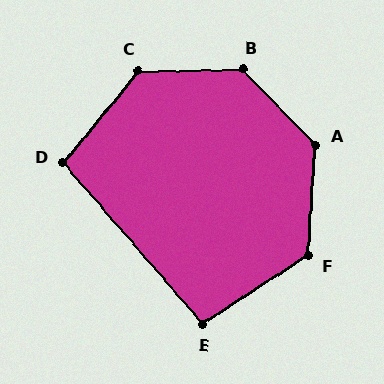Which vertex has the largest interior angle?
B, at approximately 133 degrees.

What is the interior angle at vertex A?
Approximately 132 degrees (obtuse).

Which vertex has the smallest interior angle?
E, at approximately 98 degrees.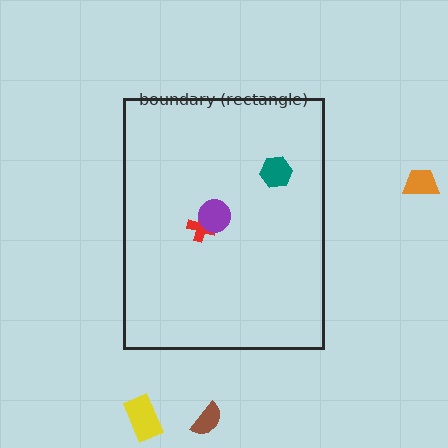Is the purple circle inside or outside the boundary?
Inside.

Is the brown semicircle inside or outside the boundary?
Outside.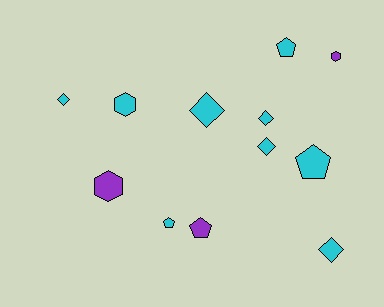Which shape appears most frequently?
Diamond, with 5 objects.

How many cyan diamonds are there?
There are 5 cyan diamonds.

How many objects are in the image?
There are 12 objects.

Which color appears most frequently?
Cyan, with 9 objects.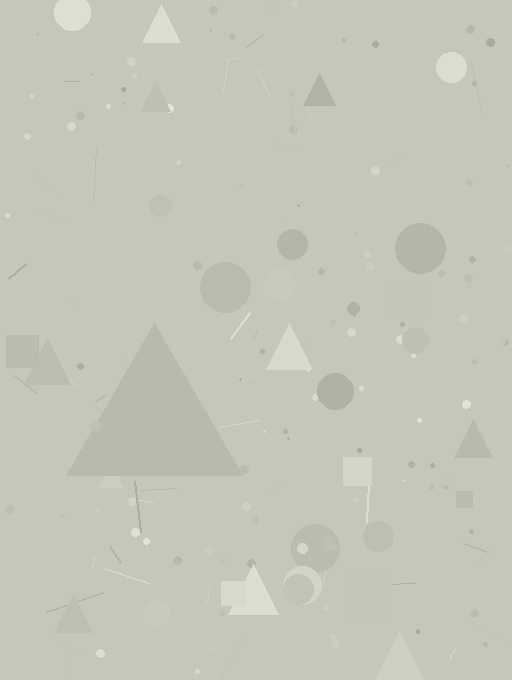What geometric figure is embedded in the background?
A triangle is embedded in the background.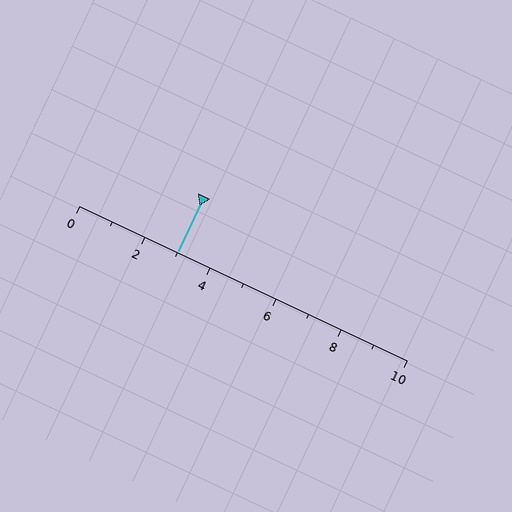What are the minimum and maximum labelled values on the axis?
The axis runs from 0 to 10.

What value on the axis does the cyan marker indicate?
The marker indicates approximately 3.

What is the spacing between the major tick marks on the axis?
The major ticks are spaced 2 apart.